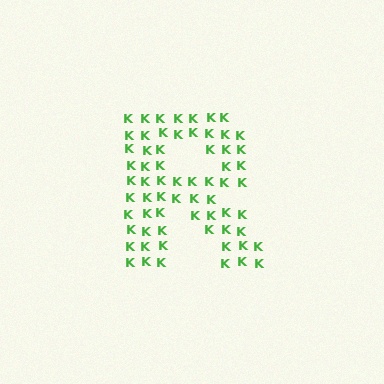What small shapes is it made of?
It is made of small letter K's.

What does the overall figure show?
The overall figure shows the letter R.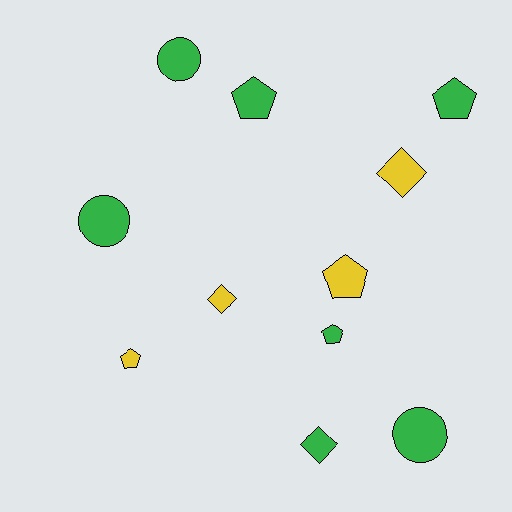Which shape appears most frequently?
Pentagon, with 5 objects.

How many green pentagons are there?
There are 3 green pentagons.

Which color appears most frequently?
Green, with 7 objects.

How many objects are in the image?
There are 11 objects.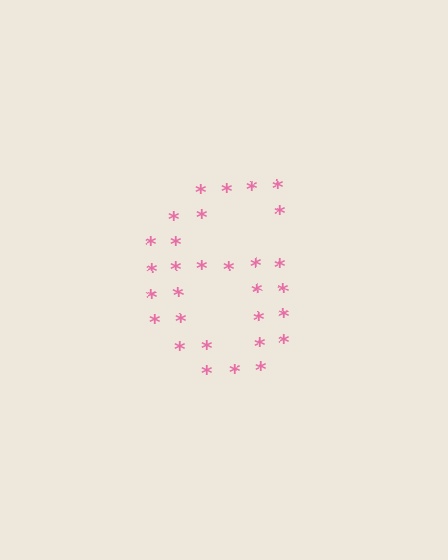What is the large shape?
The large shape is the digit 6.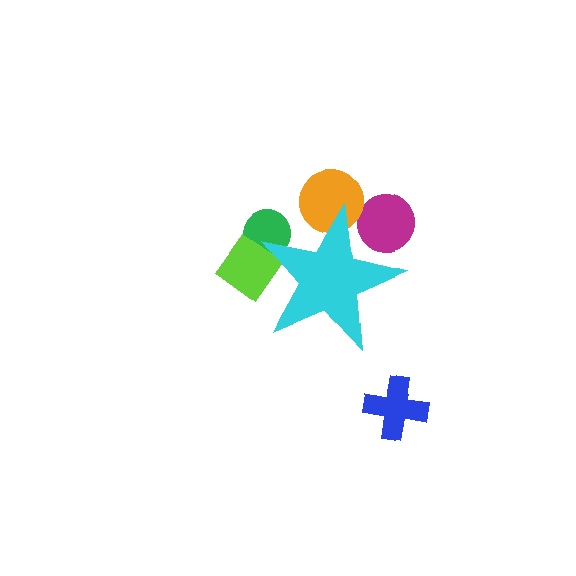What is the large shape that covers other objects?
A cyan star.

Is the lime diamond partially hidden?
Yes, the lime diamond is partially hidden behind the cyan star.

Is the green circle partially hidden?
Yes, the green circle is partially hidden behind the cyan star.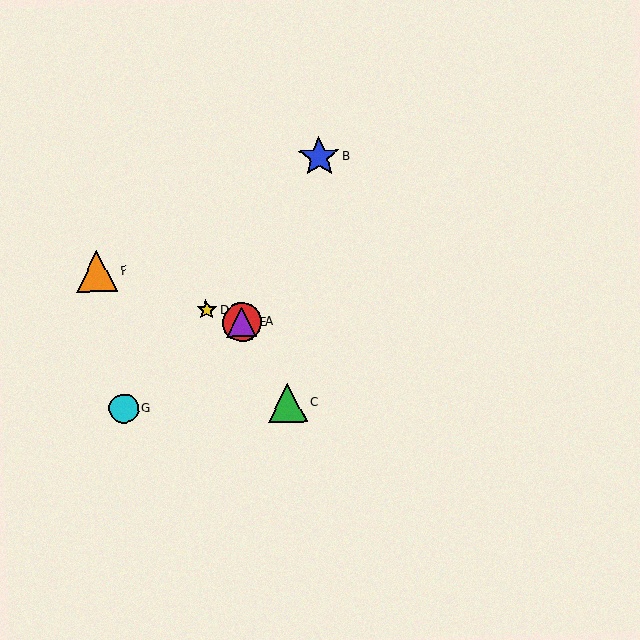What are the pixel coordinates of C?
Object C is at (288, 403).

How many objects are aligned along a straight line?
4 objects (A, D, E, F) are aligned along a straight line.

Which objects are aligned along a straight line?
Objects A, D, E, F are aligned along a straight line.